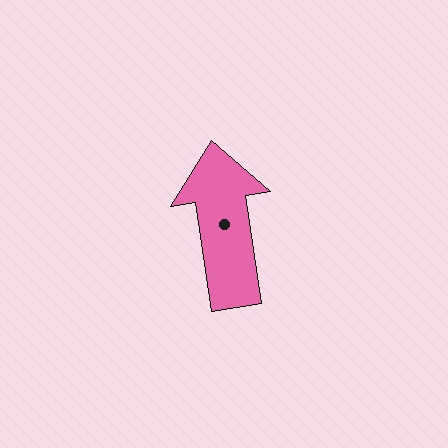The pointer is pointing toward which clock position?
Roughly 12 o'clock.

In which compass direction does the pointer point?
North.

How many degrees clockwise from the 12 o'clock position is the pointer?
Approximately 352 degrees.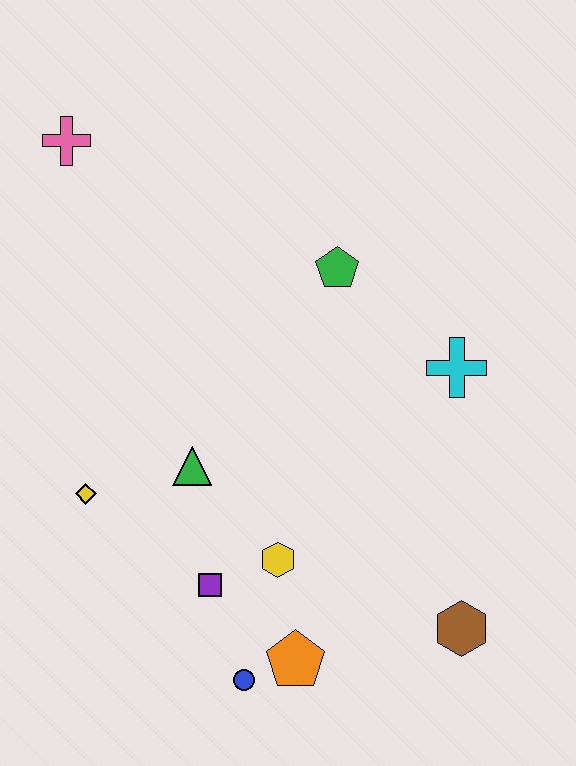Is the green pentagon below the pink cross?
Yes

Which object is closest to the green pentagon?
The cyan cross is closest to the green pentagon.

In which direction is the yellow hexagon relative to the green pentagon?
The yellow hexagon is below the green pentagon.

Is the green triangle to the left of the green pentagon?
Yes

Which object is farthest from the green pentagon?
The blue circle is farthest from the green pentagon.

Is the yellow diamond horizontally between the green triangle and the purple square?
No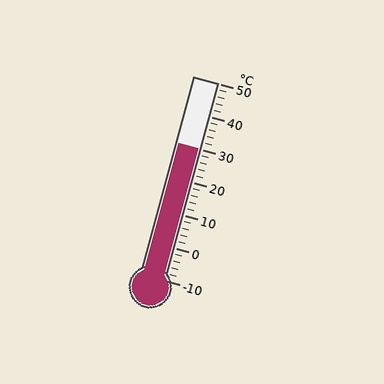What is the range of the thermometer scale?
The thermometer scale ranges from -10°C to 50°C.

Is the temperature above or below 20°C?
The temperature is above 20°C.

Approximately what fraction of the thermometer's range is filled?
The thermometer is filled to approximately 65% of its range.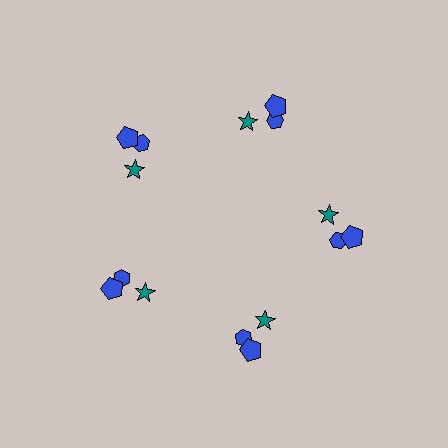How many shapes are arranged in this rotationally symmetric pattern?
There are 15 shapes, arranged in 5 groups of 3.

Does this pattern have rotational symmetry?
Yes, this pattern has 5-fold rotational symmetry. It looks the same after rotating 72 degrees around the center.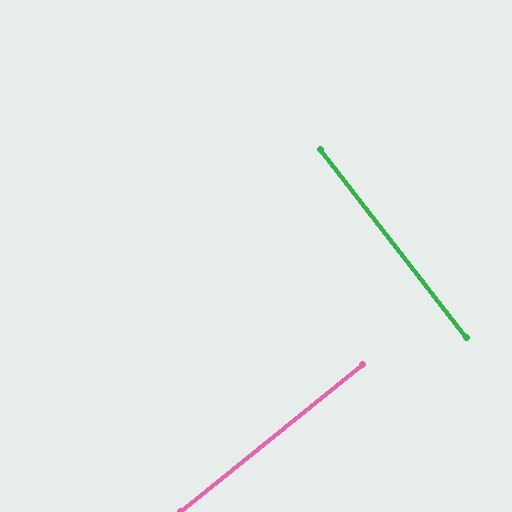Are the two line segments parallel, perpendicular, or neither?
Perpendicular — they meet at approximately 89°.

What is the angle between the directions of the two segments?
Approximately 89 degrees.